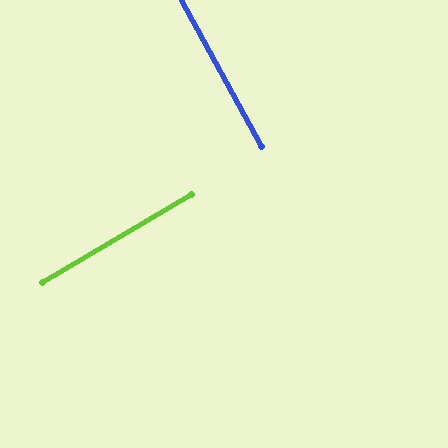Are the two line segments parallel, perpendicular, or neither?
Perpendicular — they meet at approximately 88°.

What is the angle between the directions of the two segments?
Approximately 88 degrees.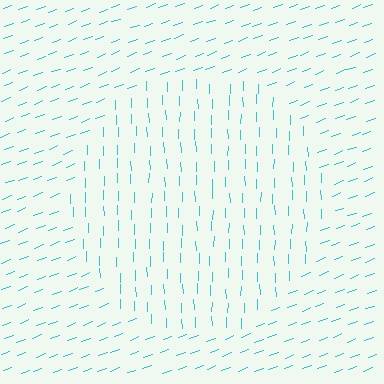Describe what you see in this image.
The image is filled with small cyan line segments. A circle region in the image has lines oriented differently from the surrounding lines, creating a visible texture boundary.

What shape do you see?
I see a circle.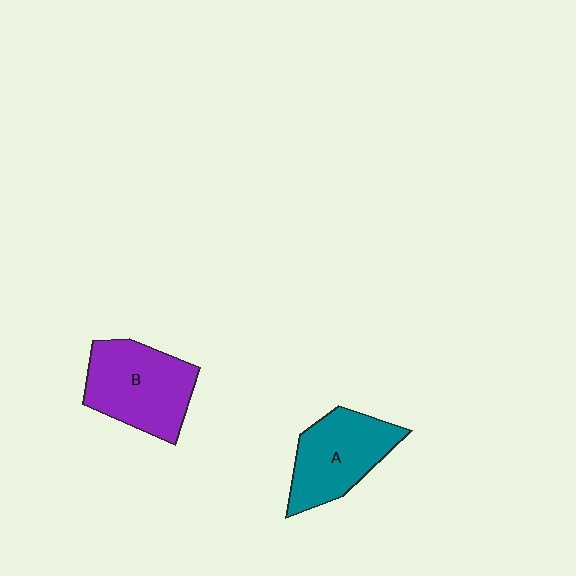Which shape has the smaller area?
Shape A (teal).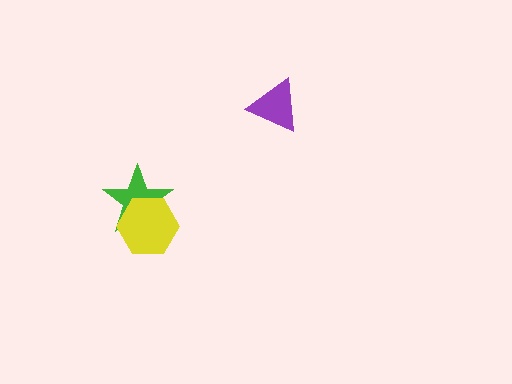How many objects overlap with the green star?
1 object overlaps with the green star.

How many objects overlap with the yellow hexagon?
1 object overlaps with the yellow hexagon.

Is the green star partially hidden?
Yes, it is partially covered by another shape.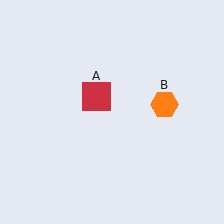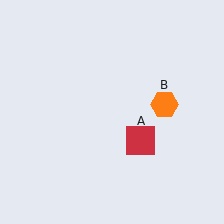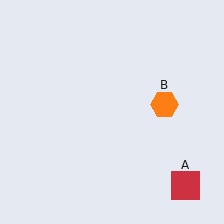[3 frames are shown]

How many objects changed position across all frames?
1 object changed position: red square (object A).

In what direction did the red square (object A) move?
The red square (object A) moved down and to the right.